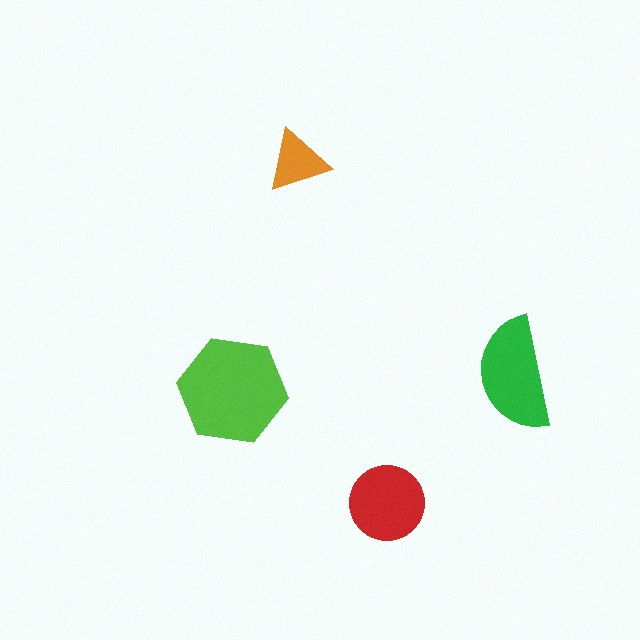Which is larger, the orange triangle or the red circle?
The red circle.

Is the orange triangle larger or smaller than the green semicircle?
Smaller.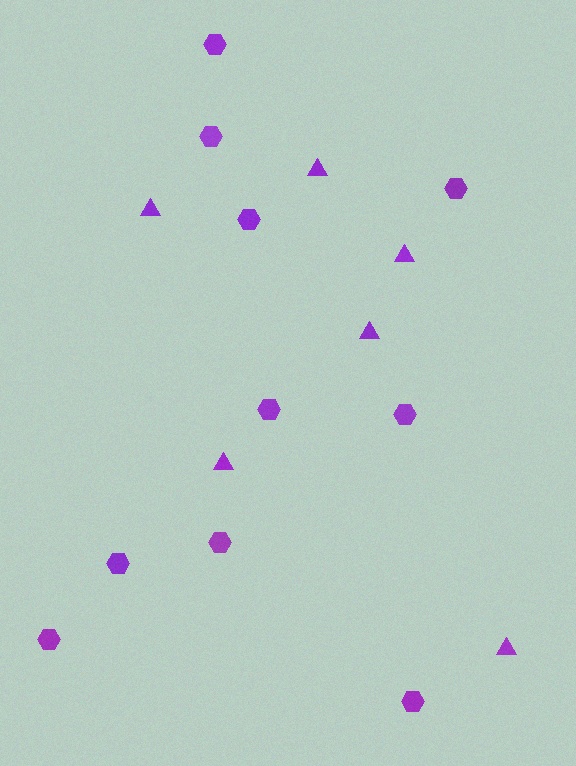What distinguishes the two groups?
There are 2 groups: one group of triangles (6) and one group of hexagons (10).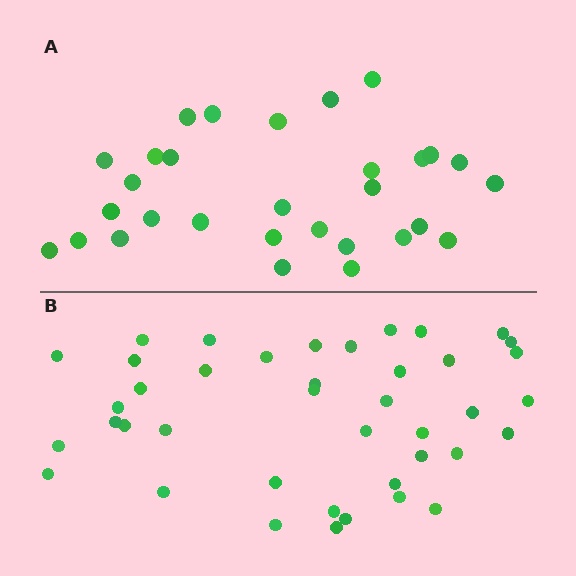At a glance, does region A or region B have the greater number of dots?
Region B (the bottom region) has more dots.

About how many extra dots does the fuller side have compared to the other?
Region B has roughly 12 or so more dots than region A.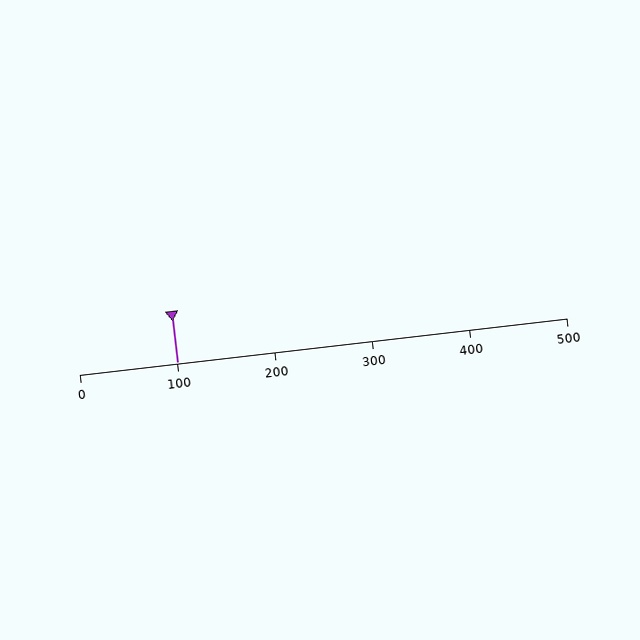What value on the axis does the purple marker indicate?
The marker indicates approximately 100.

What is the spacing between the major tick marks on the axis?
The major ticks are spaced 100 apart.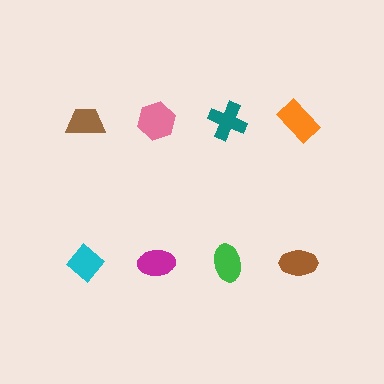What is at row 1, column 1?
A brown trapezoid.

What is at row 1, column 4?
An orange rectangle.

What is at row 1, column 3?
A teal cross.